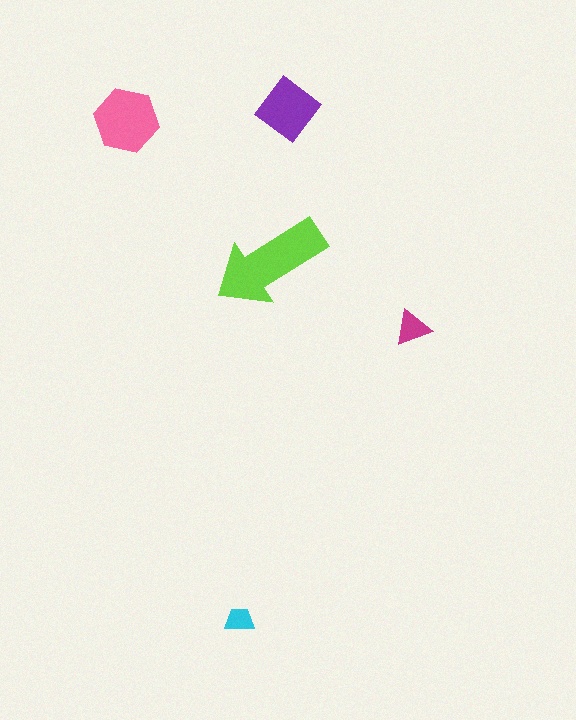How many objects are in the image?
There are 5 objects in the image.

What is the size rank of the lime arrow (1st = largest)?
1st.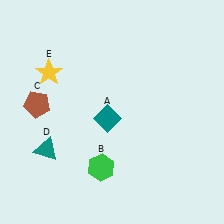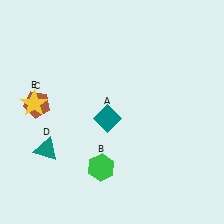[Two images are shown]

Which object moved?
The yellow star (E) moved down.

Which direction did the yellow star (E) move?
The yellow star (E) moved down.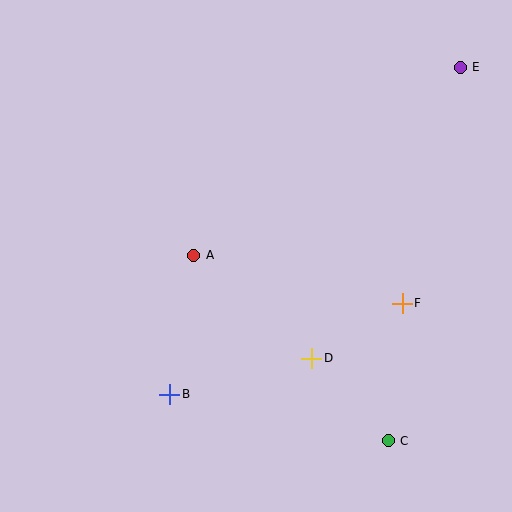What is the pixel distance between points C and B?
The distance between C and B is 223 pixels.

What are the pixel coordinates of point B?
Point B is at (170, 394).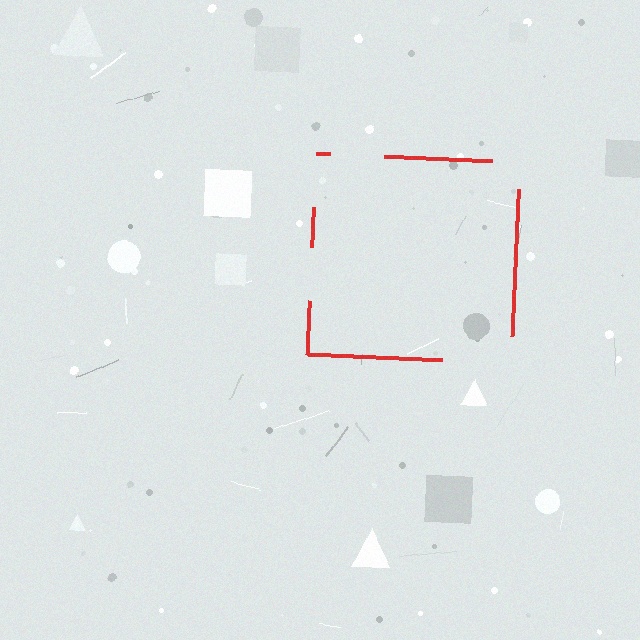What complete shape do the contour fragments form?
The contour fragments form a square.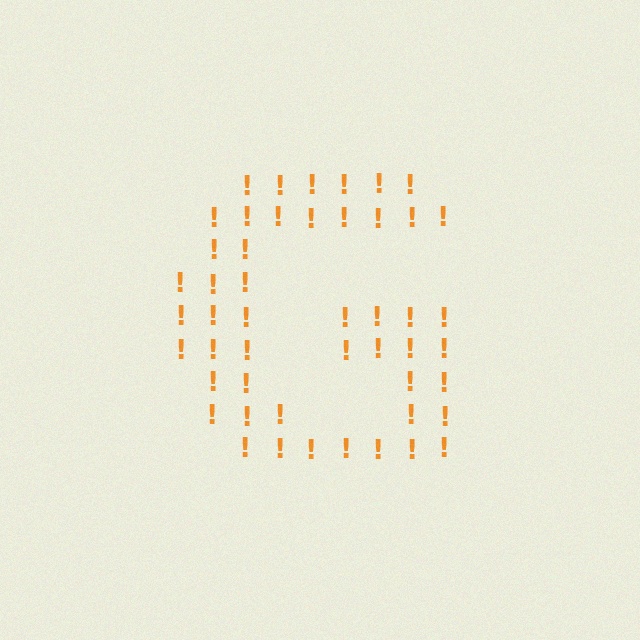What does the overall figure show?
The overall figure shows the letter G.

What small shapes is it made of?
It is made of small exclamation marks.